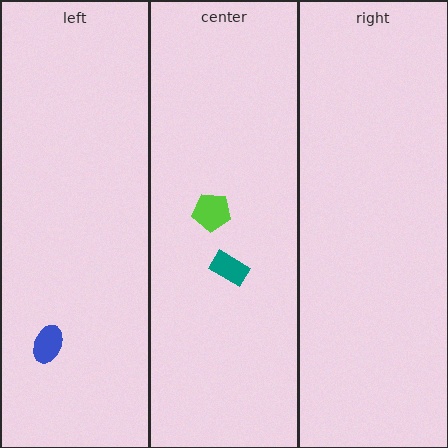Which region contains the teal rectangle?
The center region.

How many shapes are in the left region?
1.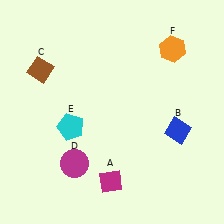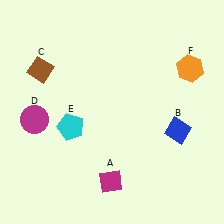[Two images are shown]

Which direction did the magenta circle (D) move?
The magenta circle (D) moved up.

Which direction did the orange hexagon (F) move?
The orange hexagon (F) moved down.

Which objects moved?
The objects that moved are: the magenta circle (D), the orange hexagon (F).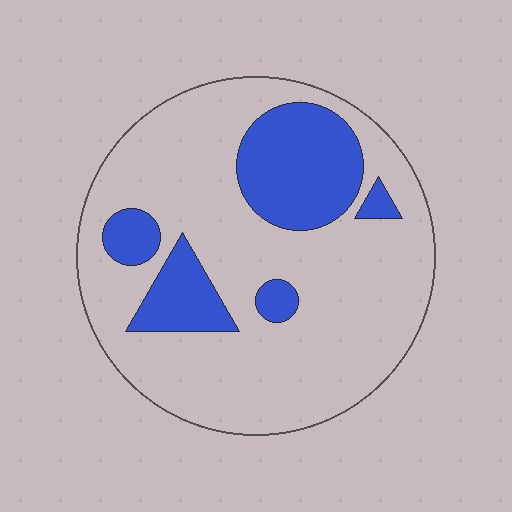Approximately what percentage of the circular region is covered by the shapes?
Approximately 25%.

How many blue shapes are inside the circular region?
5.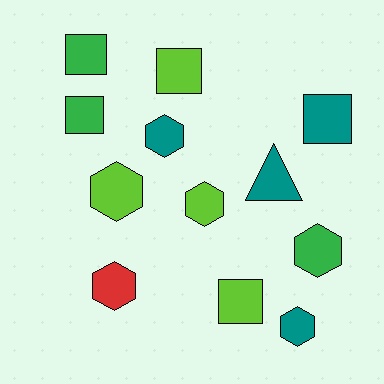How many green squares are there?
There are 2 green squares.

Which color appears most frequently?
Lime, with 4 objects.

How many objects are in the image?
There are 12 objects.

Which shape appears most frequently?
Hexagon, with 6 objects.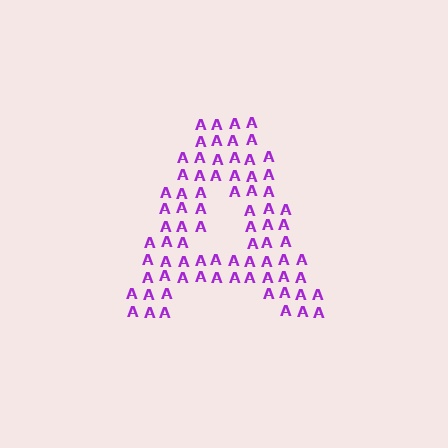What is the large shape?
The large shape is the letter A.